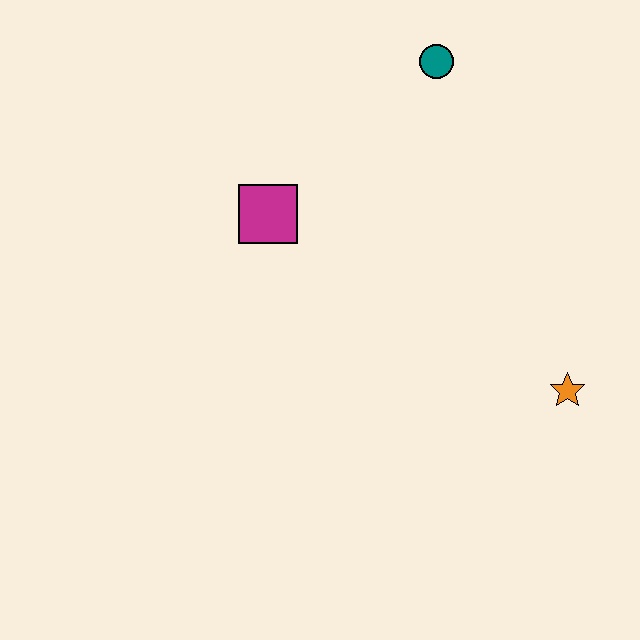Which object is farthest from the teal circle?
The orange star is farthest from the teal circle.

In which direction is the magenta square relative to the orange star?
The magenta square is to the left of the orange star.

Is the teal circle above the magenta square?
Yes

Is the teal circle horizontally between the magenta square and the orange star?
Yes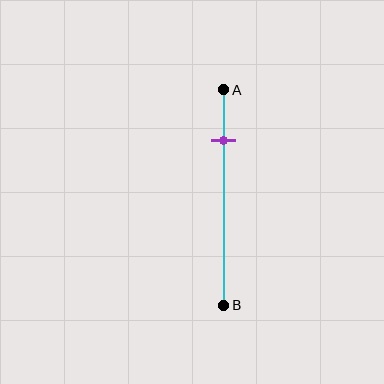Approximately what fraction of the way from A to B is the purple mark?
The purple mark is approximately 25% of the way from A to B.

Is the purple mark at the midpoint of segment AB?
No, the mark is at about 25% from A, not at the 50% midpoint.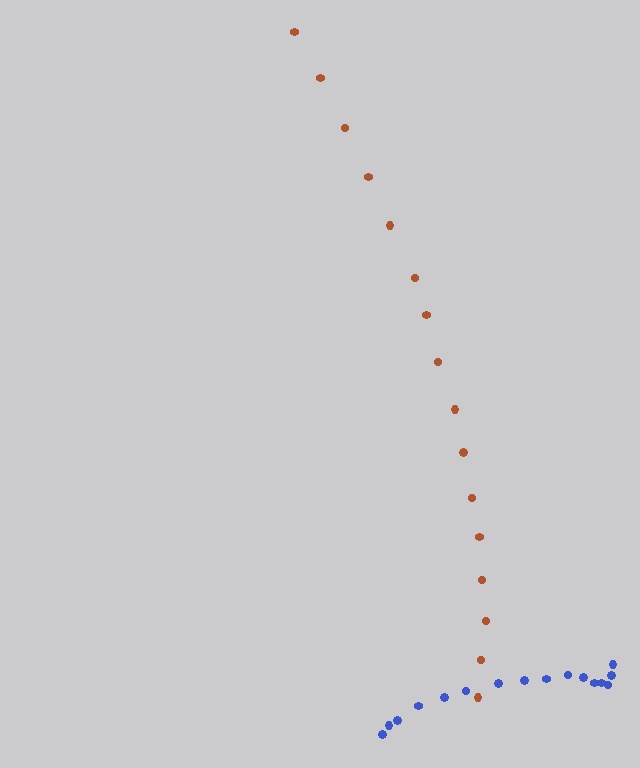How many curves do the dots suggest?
There are 2 distinct paths.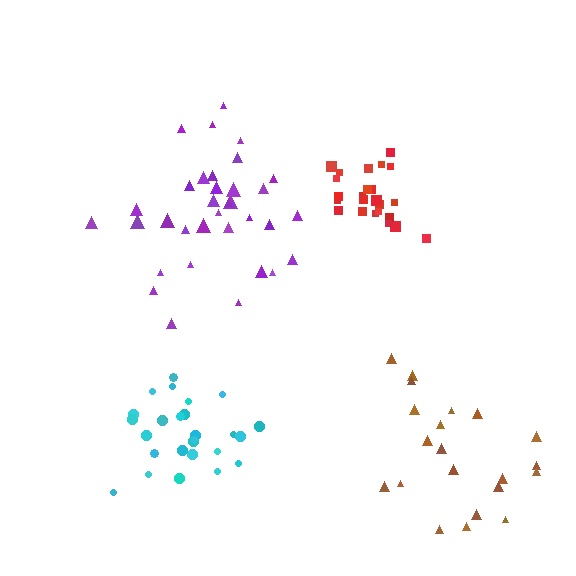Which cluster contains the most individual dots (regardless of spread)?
Purple (34).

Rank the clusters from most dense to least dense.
red, cyan, purple, brown.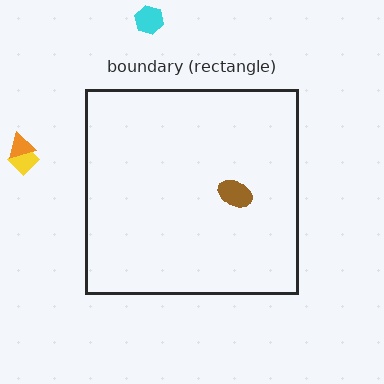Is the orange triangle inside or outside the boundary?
Outside.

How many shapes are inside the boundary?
1 inside, 3 outside.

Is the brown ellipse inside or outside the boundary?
Inside.